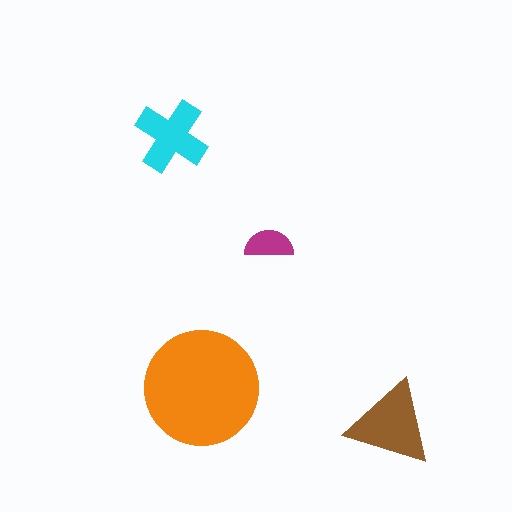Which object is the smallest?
The magenta semicircle.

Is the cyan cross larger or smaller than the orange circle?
Smaller.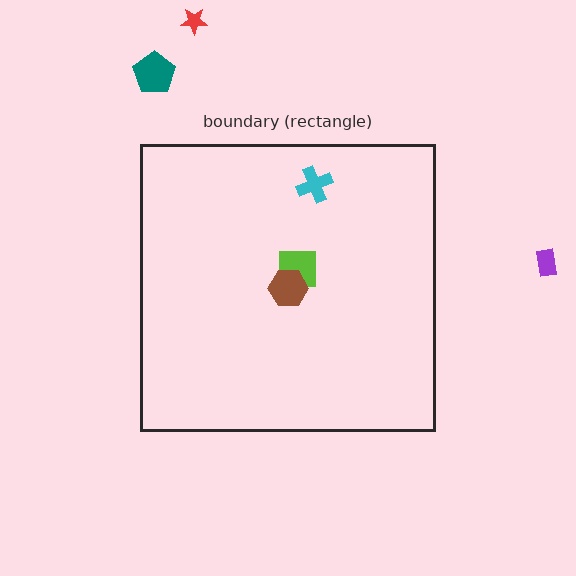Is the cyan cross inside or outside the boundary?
Inside.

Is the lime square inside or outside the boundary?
Inside.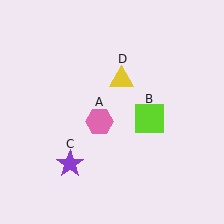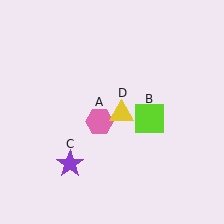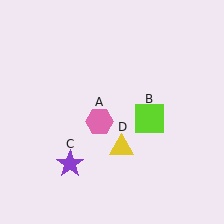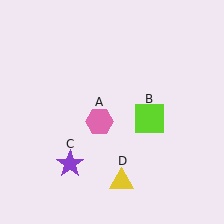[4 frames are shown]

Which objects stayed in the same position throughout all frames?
Pink hexagon (object A) and lime square (object B) and purple star (object C) remained stationary.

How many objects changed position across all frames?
1 object changed position: yellow triangle (object D).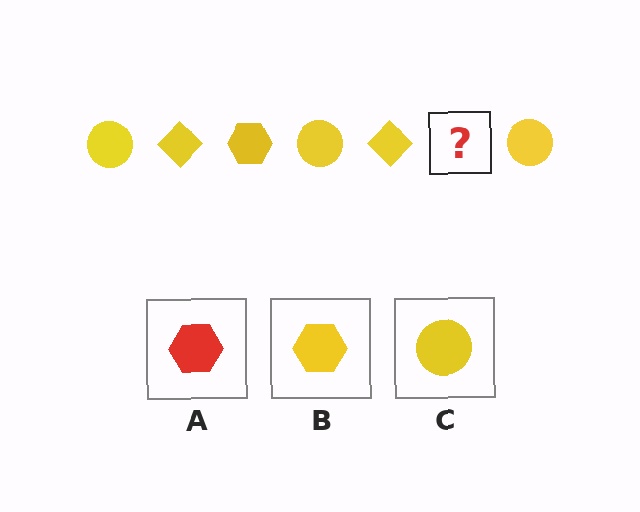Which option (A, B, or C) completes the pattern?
B.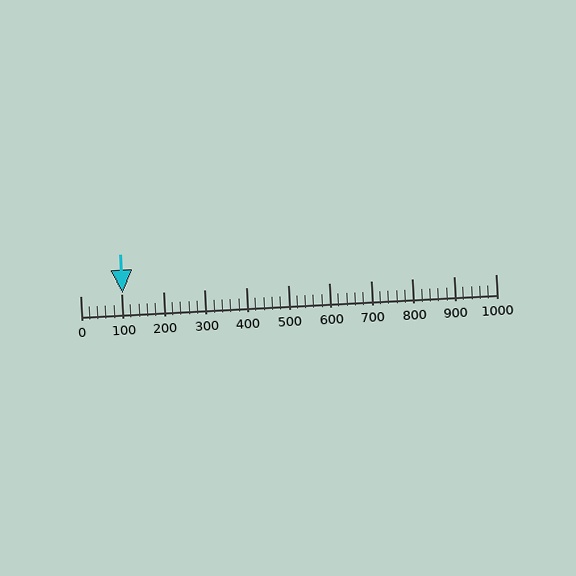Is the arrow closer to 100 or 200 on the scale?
The arrow is closer to 100.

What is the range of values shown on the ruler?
The ruler shows values from 0 to 1000.